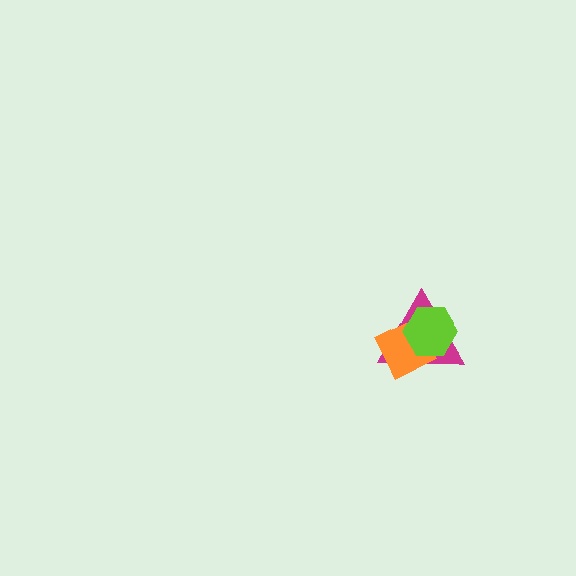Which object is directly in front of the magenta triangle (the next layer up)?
The orange diamond is directly in front of the magenta triangle.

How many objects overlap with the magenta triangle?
2 objects overlap with the magenta triangle.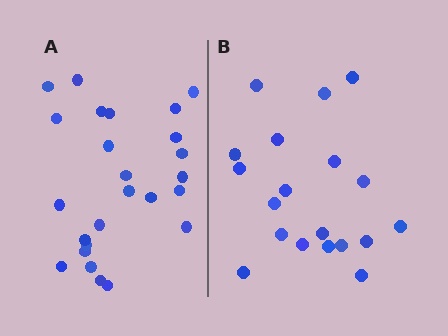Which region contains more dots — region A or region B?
Region A (the left region) has more dots.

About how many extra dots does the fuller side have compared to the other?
Region A has about 6 more dots than region B.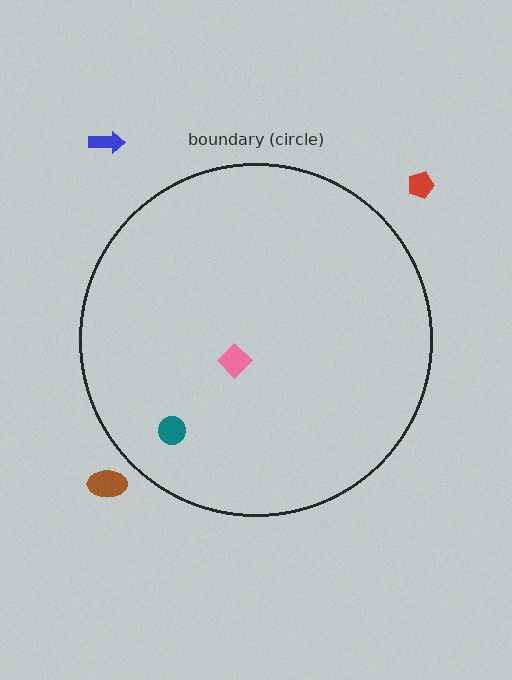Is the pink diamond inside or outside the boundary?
Inside.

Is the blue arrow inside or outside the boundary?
Outside.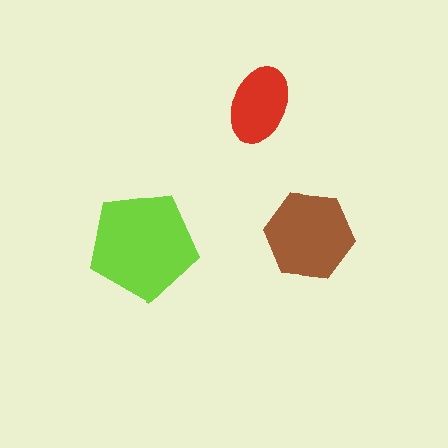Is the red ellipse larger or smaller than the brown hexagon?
Smaller.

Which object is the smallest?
The red ellipse.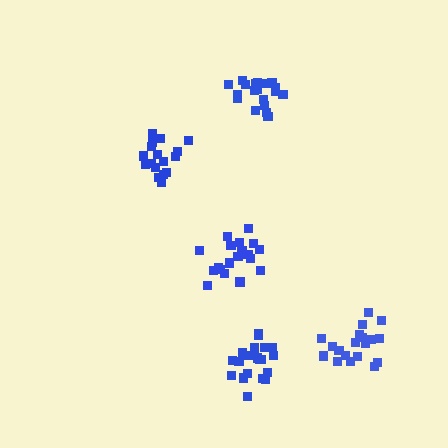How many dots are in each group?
Group 1: 20 dots, Group 2: 20 dots, Group 3: 17 dots, Group 4: 20 dots, Group 5: 19 dots (96 total).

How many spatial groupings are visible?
There are 5 spatial groupings.